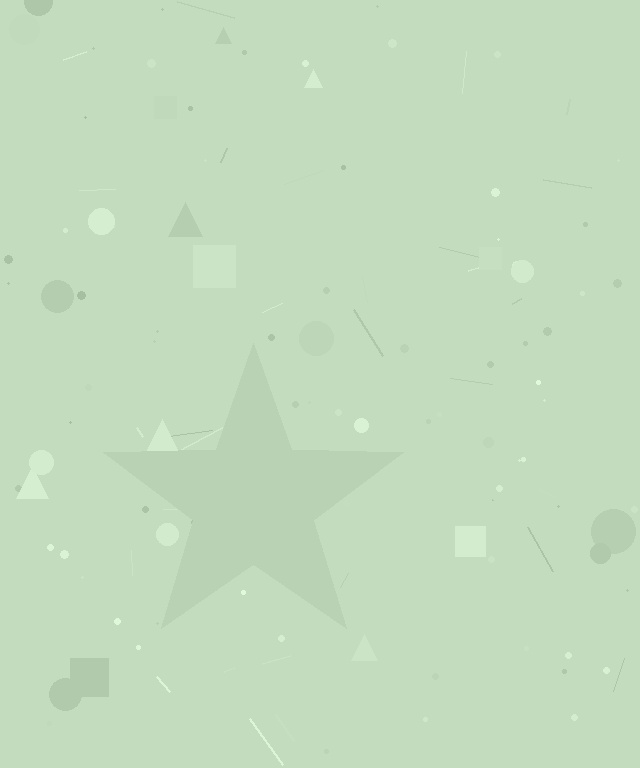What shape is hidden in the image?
A star is hidden in the image.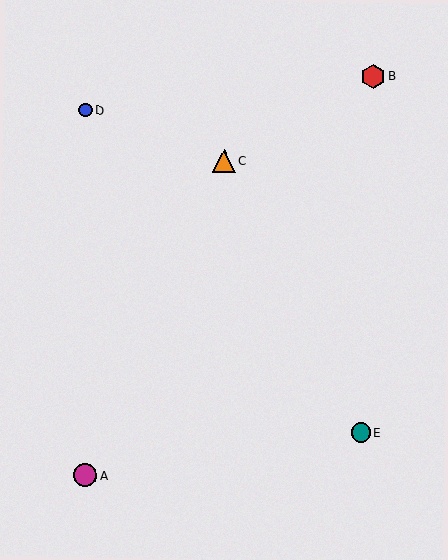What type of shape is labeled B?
Shape B is a red hexagon.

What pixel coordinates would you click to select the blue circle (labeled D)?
Click at (86, 110) to select the blue circle D.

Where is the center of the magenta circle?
The center of the magenta circle is at (85, 475).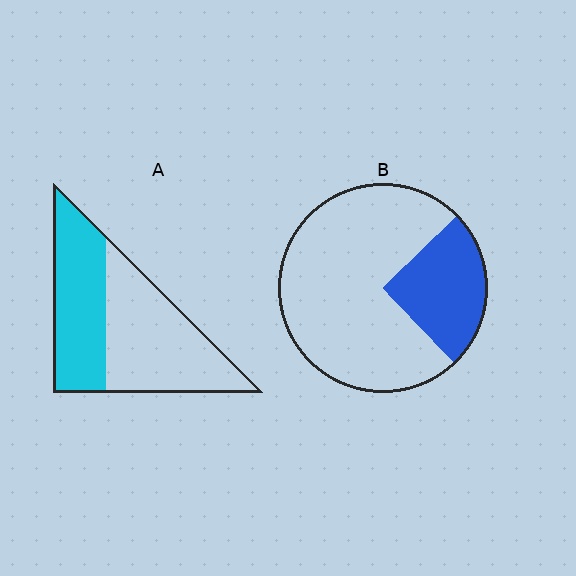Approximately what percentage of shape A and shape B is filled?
A is approximately 45% and B is approximately 25%.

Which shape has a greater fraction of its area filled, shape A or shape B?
Shape A.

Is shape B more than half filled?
No.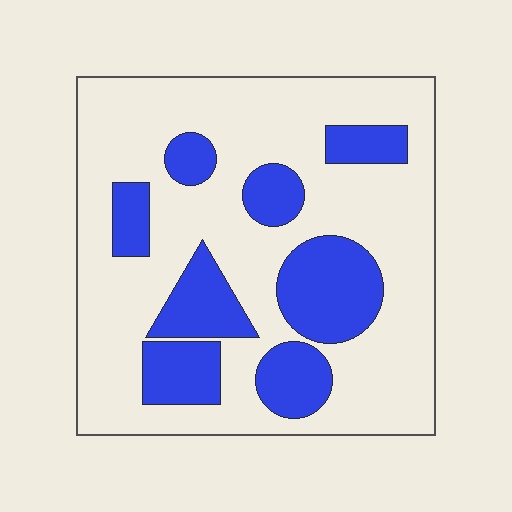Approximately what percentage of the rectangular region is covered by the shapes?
Approximately 30%.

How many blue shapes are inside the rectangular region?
8.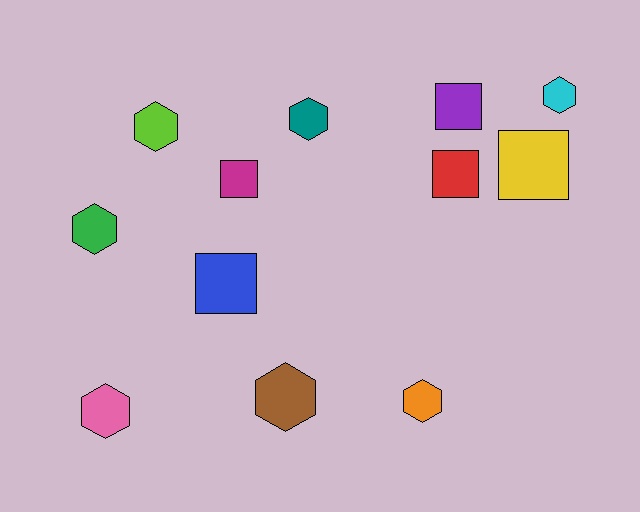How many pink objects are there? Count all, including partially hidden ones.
There is 1 pink object.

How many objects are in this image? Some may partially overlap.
There are 12 objects.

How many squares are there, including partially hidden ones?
There are 5 squares.